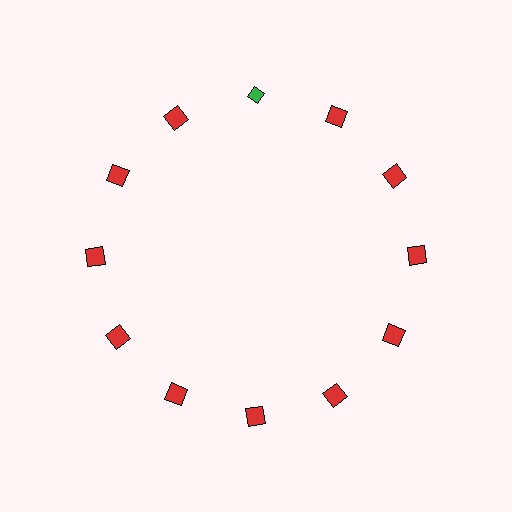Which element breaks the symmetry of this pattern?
The green diamond at roughly the 12 o'clock position breaks the symmetry. All other shapes are red squares.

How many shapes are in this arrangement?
There are 12 shapes arranged in a ring pattern.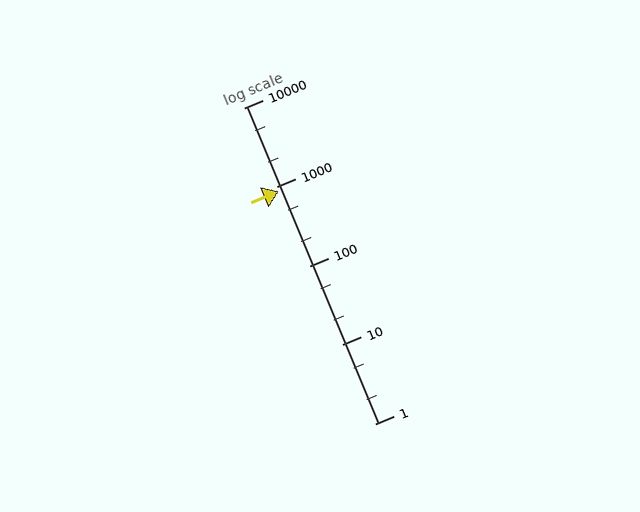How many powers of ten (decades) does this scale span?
The scale spans 4 decades, from 1 to 10000.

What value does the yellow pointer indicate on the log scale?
The pointer indicates approximately 870.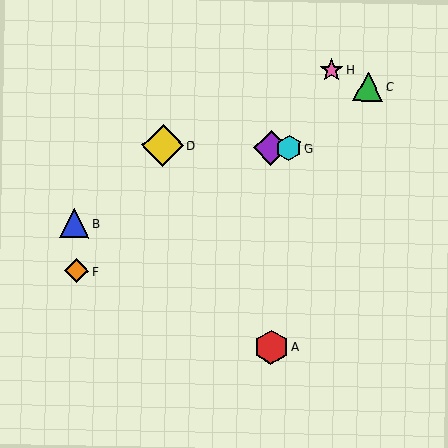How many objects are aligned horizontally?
3 objects (D, E, G) are aligned horizontally.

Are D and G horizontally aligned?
Yes, both are at y≈146.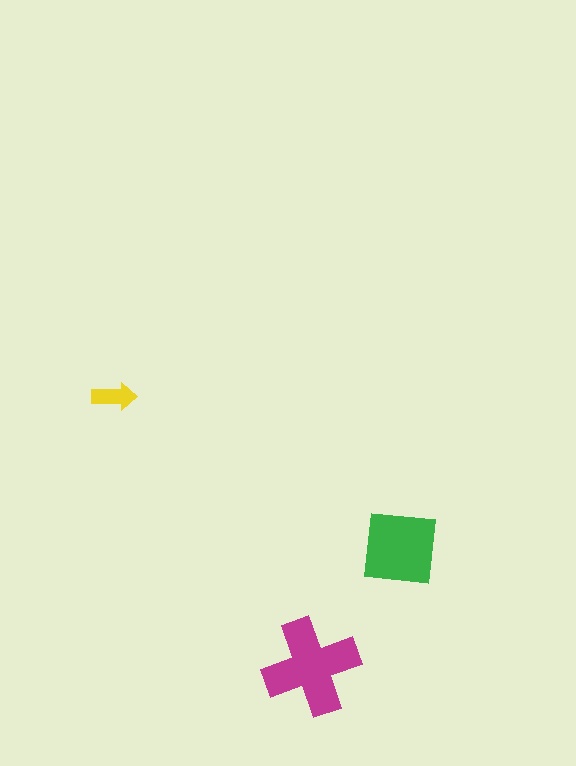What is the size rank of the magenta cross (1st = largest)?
1st.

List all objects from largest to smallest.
The magenta cross, the green square, the yellow arrow.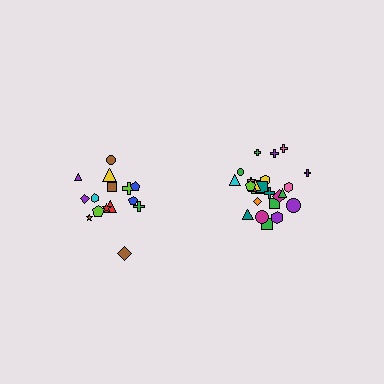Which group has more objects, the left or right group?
The right group.